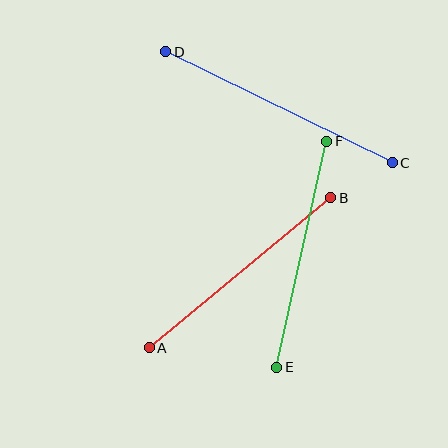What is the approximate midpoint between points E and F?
The midpoint is at approximately (302, 254) pixels.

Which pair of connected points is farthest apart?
Points C and D are farthest apart.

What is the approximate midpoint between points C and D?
The midpoint is at approximately (279, 107) pixels.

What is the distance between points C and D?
The distance is approximately 252 pixels.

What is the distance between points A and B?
The distance is approximately 235 pixels.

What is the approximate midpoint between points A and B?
The midpoint is at approximately (240, 273) pixels.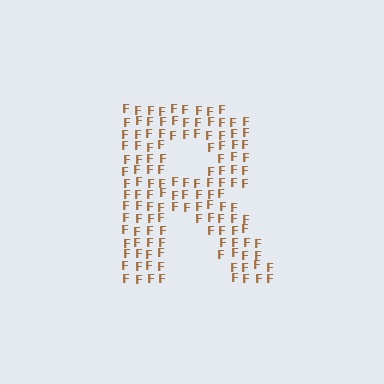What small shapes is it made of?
It is made of small letter F's.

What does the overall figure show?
The overall figure shows the letter R.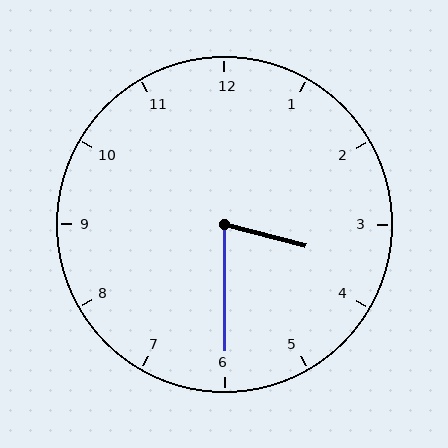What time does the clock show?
3:30.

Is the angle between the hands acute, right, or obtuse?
It is acute.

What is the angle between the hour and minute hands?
Approximately 75 degrees.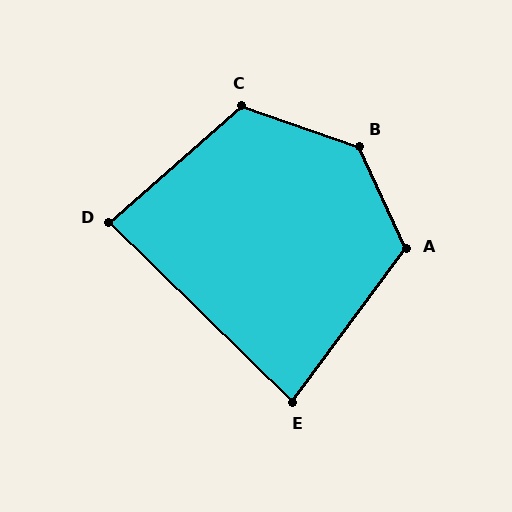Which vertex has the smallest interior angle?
E, at approximately 82 degrees.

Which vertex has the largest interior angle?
B, at approximately 134 degrees.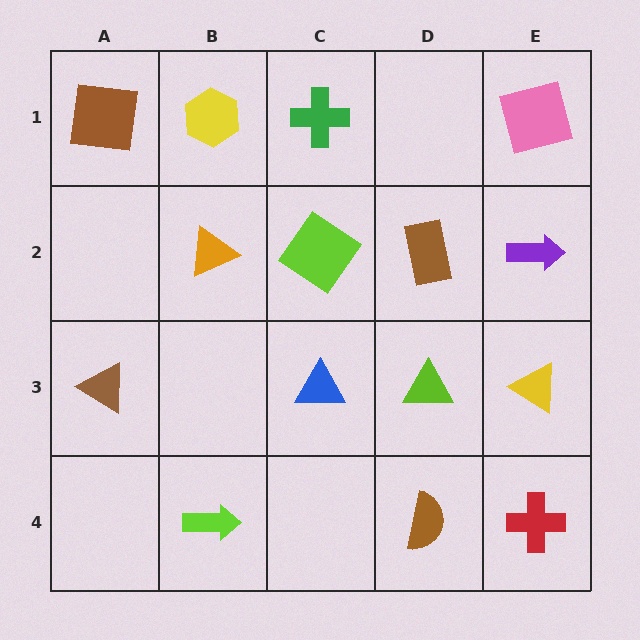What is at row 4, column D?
A brown semicircle.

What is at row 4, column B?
A lime arrow.